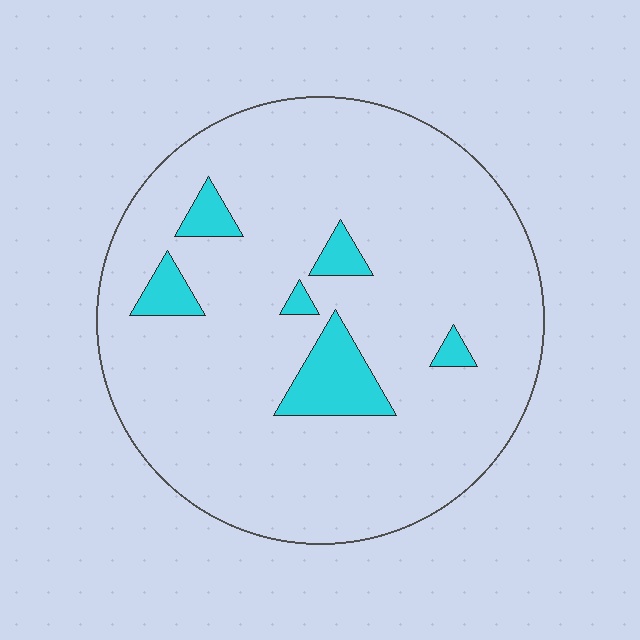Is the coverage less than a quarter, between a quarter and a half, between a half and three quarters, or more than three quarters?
Less than a quarter.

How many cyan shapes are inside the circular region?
6.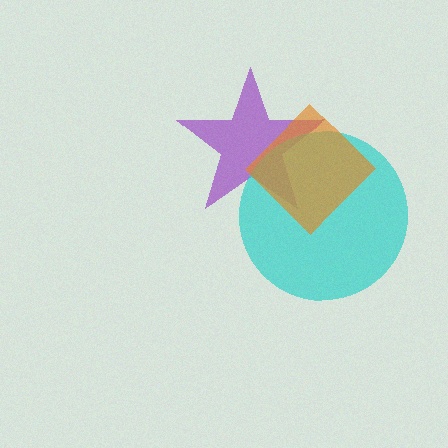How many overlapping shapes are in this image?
There are 3 overlapping shapes in the image.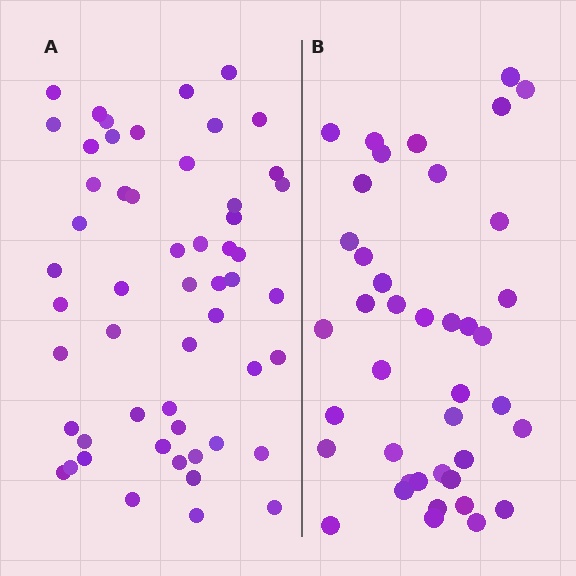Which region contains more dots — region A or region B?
Region A (the left region) has more dots.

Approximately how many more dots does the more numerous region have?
Region A has approximately 15 more dots than region B.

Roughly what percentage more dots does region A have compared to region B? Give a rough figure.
About 30% more.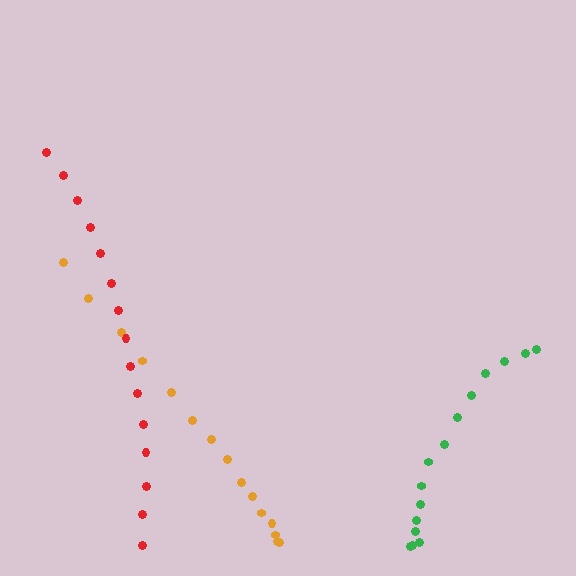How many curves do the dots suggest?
There are 3 distinct paths.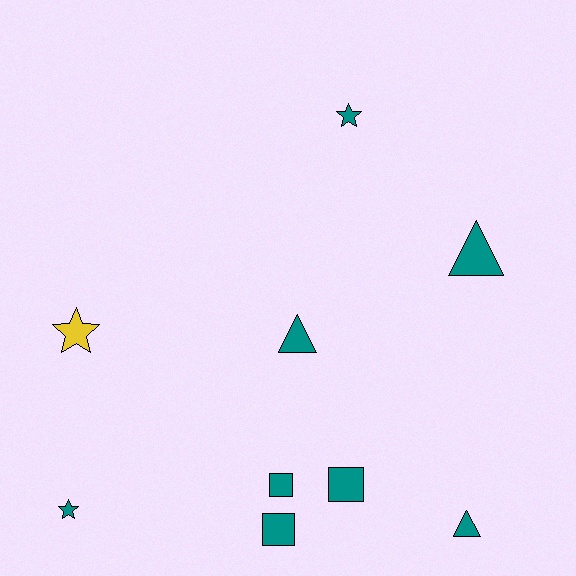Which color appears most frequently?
Teal, with 8 objects.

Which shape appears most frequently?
Triangle, with 3 objects.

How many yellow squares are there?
There are no yellow squares.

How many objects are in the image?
There are 9 objects.